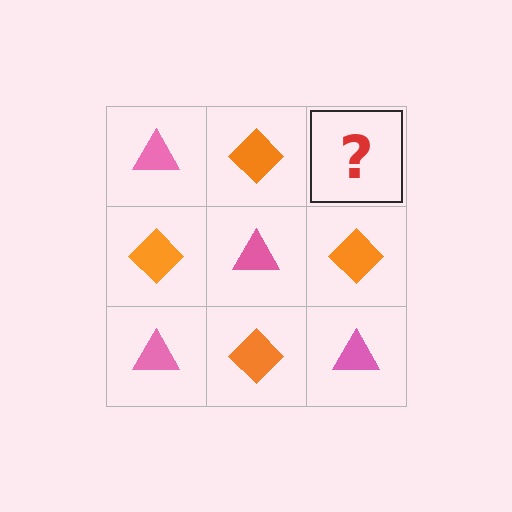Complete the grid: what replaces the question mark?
The question mark should be replaced with a pink triangle.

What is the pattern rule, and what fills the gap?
The rule is that it alternates pink triangle and orange diamond in a checkerboard pattern. The gap should be filled with a pink triangle.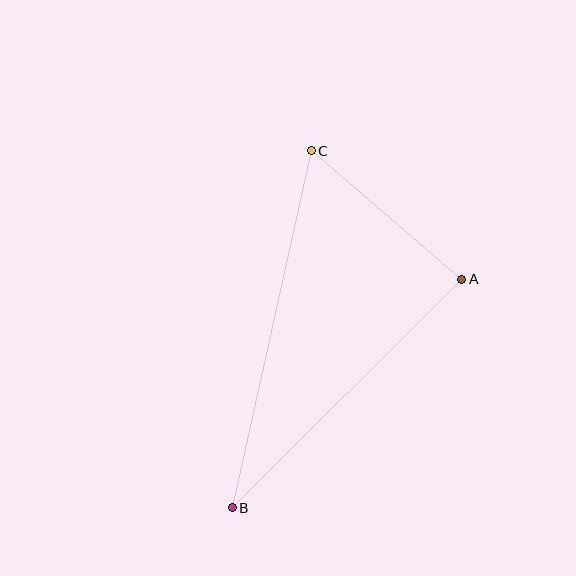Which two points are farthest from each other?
Points B and C are farthest from each other.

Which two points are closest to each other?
Points A and C are closest to each other.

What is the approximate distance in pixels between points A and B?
The distance between A and B is approximately 324 pixels.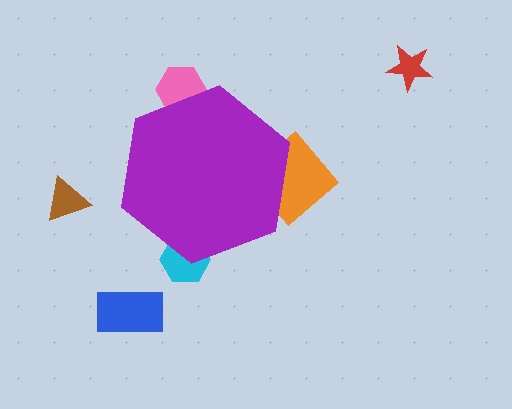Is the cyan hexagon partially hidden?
Yes, the cyan hexagon is partially hidden behind the purple hexagon.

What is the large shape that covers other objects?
A purple hexagon.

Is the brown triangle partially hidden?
No, the brown triangle is fully visible.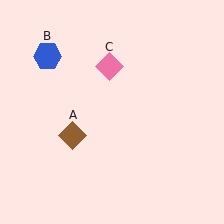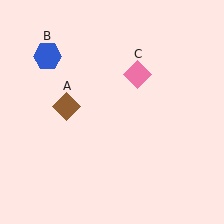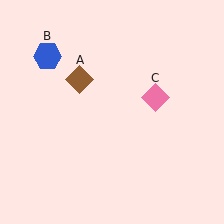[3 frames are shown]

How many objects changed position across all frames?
2 objects changed position: brown diamond (object A), pink diamond (object C).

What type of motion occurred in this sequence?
The brown diamond (object A), pink diamond (object C) rotated clockwise around the center of the scene.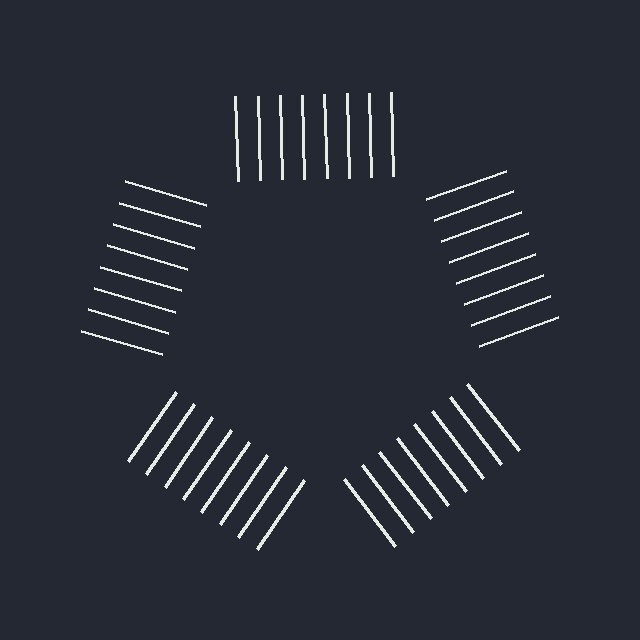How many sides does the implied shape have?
5 sides — the line-ends trace a pentagon.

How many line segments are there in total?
40 — 8 along each of the 5 edges.